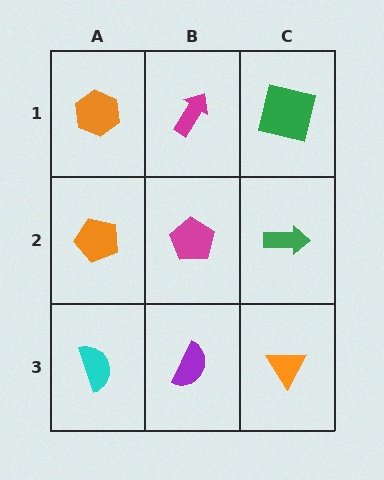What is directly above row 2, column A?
An orange hexagon.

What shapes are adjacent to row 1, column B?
A magenta pentagon (row 2, column B), an orange hexagon (row 1, column A), a green square (row 1, column C).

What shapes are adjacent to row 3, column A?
An orange pentagon (row 2, column A), a purple semicircle (row 3, column B).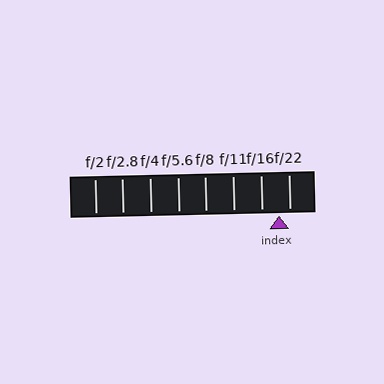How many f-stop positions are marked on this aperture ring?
There are 8 f-stop positions marked.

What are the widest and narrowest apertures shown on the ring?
The widest aperture shown is f/2 and the narrowest is f/22.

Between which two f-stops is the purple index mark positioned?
The index mark is between f/16 and f/22.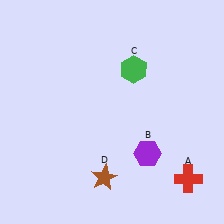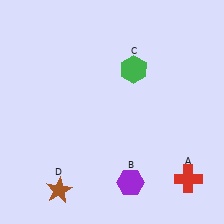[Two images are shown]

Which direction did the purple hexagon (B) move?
The purple hexagon (B) moved down.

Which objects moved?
The objects that moved are: the purple hexagon (B), the brown star (D).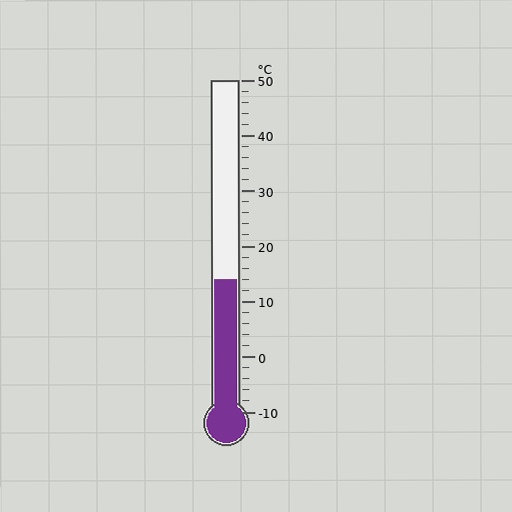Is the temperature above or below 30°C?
The temperature is below 30°C.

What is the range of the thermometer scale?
The thermometer scale ranges from -10°C to 50°C.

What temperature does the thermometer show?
The thermometer shows approximately 14°C.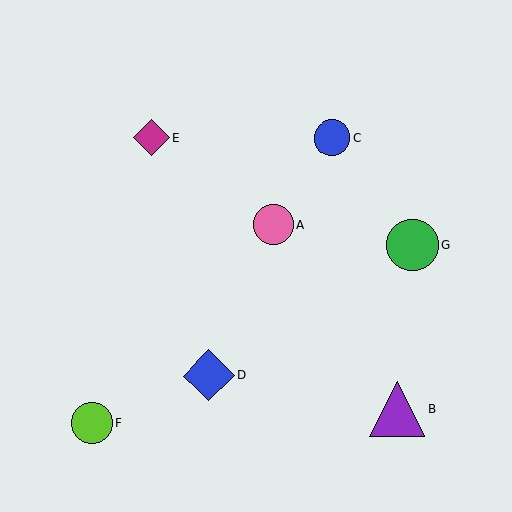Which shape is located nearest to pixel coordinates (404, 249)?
The green circle (labeled G) at (413, 245) is nearest to that location.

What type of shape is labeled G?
Shape G is a green circle.